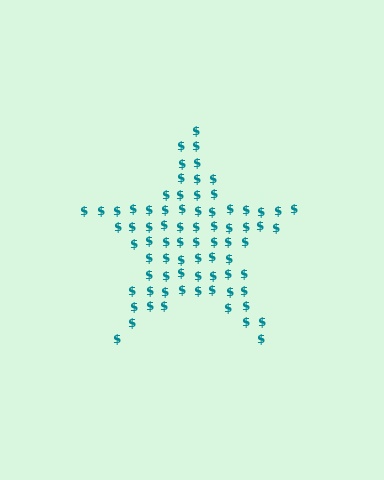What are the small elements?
The small elements are dollar signs.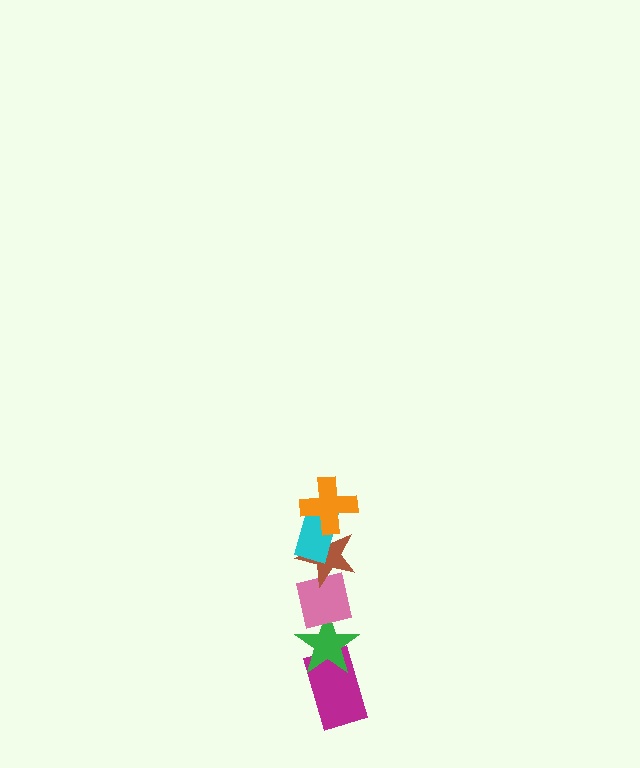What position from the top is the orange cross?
The orange cross is 1st from the top.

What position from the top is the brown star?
The brown star is 3rd from the top.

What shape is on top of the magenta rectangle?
The green star is on top of the magenta rectangle.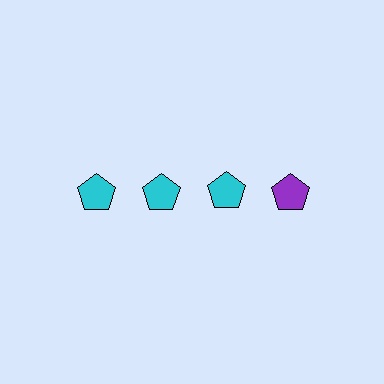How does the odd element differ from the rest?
It has a different color: purple instead of cyan.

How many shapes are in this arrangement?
There are 4 shapes arranged in a grid pattern.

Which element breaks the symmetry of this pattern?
The purple pentagon in the top row, second from right column breaks the symmetry. All other shapes are cyan pentagons.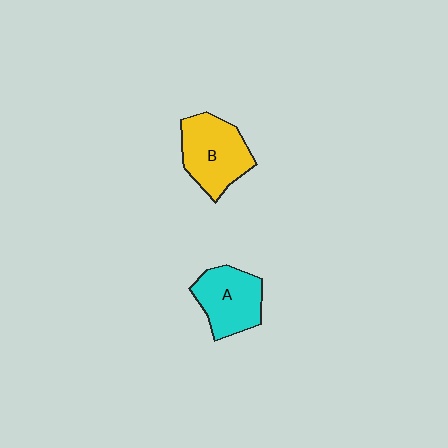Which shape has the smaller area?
Shape A (cyan).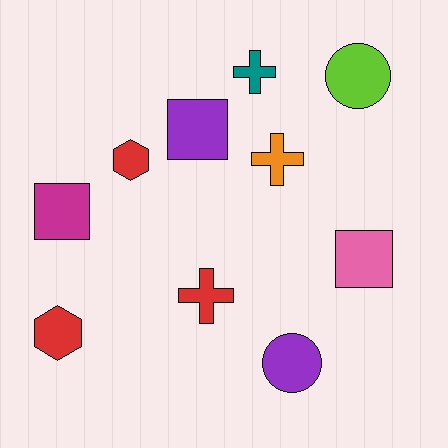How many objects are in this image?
There are 10 objects.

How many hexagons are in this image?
There are 2 hexagons.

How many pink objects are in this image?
There is 1 pink object.